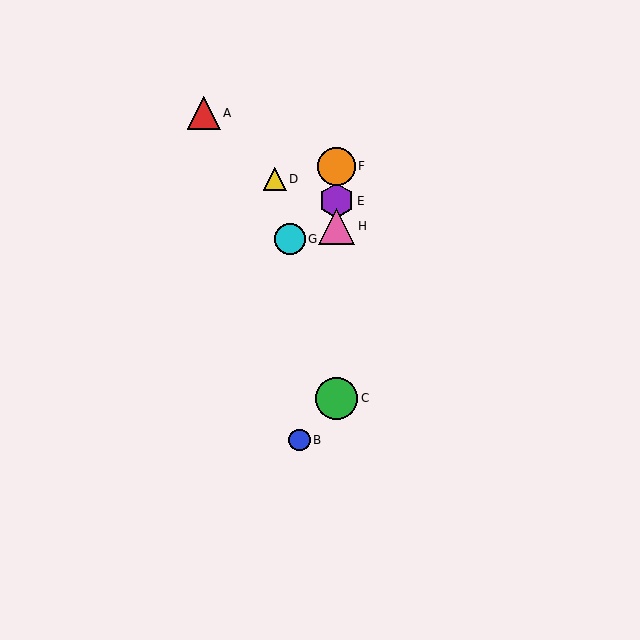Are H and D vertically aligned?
No, H is at x≈336 and D is at x≈275.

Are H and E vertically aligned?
Yes, both are at x≈336.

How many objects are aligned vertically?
4 objects (C, E, F, H) are aligned vertically.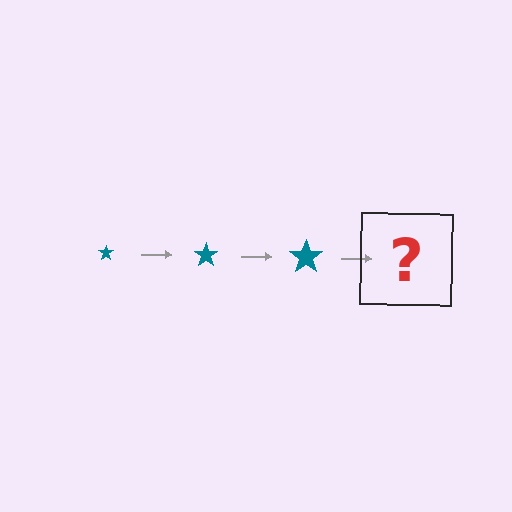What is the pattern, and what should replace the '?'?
The pattern is that the star gets progressively larger each step. The '?' should be a teal star, larger than the previous one.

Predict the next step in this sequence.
The next step is a teal star, larger than the previous one.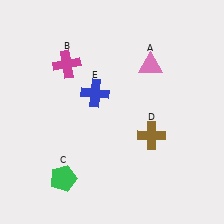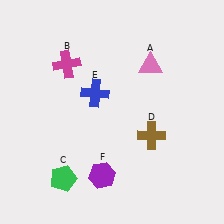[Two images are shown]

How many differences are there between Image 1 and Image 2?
There is 1 difference between the two images.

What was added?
A purple hexagon (F) was added in Image 2.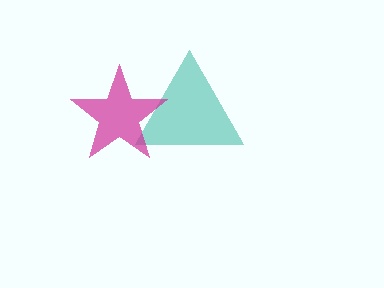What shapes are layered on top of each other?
The layered shapes are: a teal triangle, a magenta star.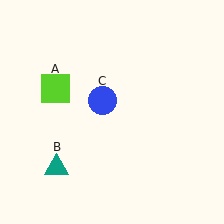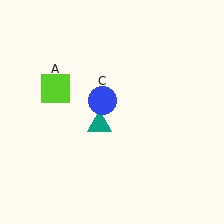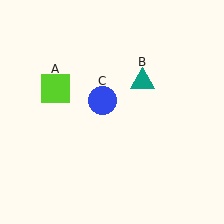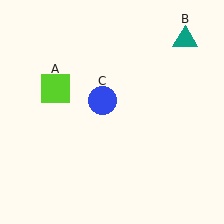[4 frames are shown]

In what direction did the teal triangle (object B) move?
The teal triangle (object B) moved up and to the right.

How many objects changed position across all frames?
1 object changed position: teal triangle (object B).